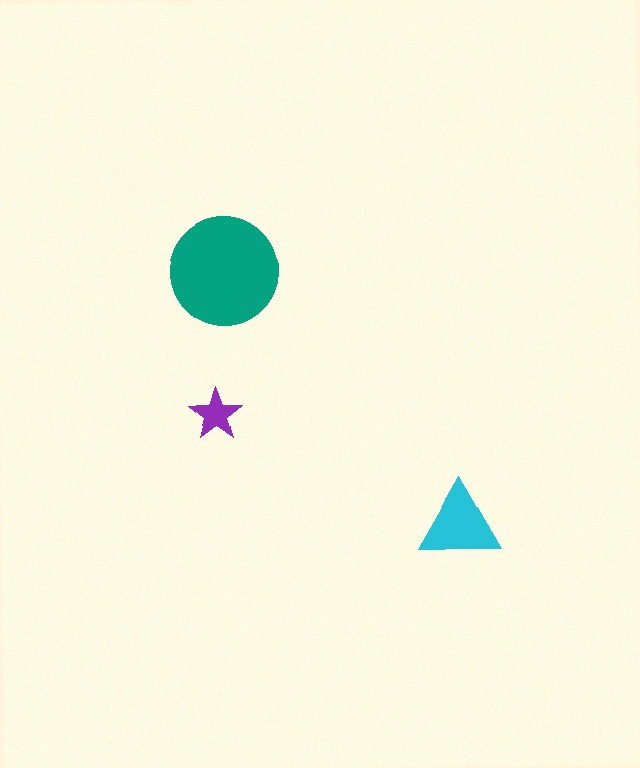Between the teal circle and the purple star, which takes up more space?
The teal circle.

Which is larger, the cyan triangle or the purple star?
The cyan triangle.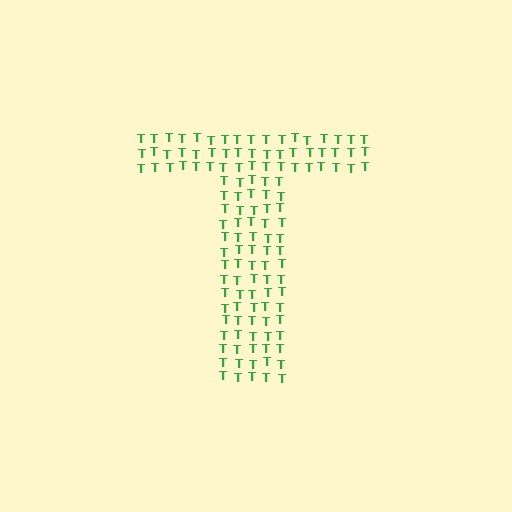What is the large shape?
The large shape is the letter T.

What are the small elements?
The small elements are letter T's.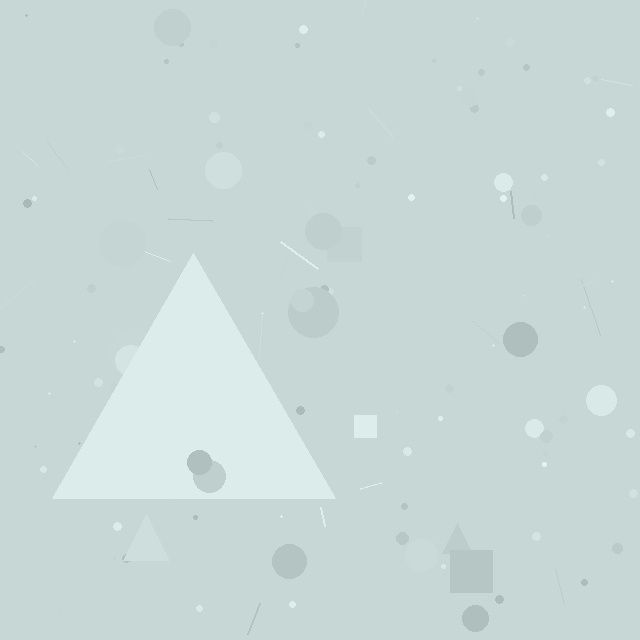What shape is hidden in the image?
A triangle is hidden in the image.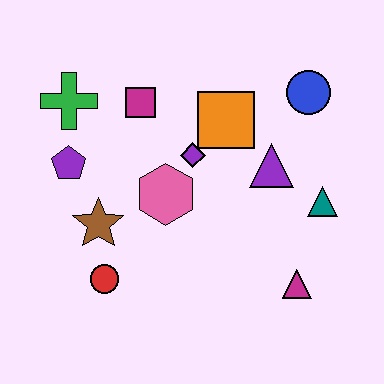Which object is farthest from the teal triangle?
The green cross is farthest from the teal triangle.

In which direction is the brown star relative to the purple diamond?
The brown star is to the left of the purple diamond.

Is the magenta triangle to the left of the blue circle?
Yes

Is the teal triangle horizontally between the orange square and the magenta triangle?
No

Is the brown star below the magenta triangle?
No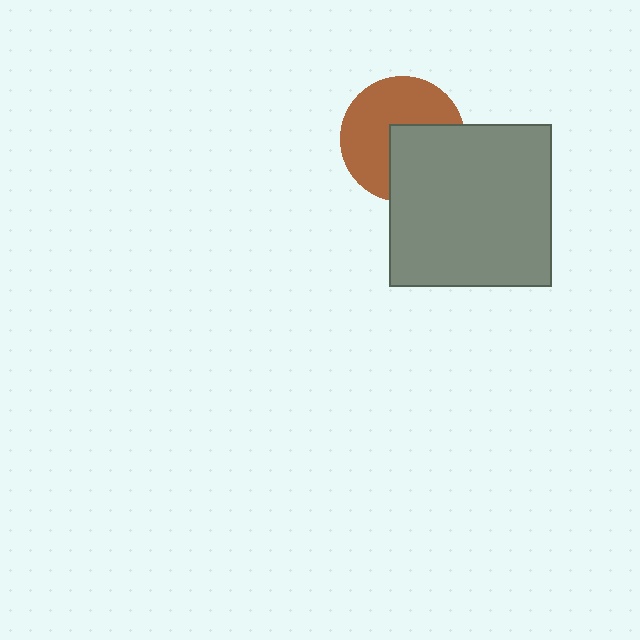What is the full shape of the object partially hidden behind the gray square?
The partially hidden object is a brown circle.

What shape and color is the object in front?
The object in front is a gray square.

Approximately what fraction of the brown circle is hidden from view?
Roughly 41% of the brown circle is hidden behind the gray square.